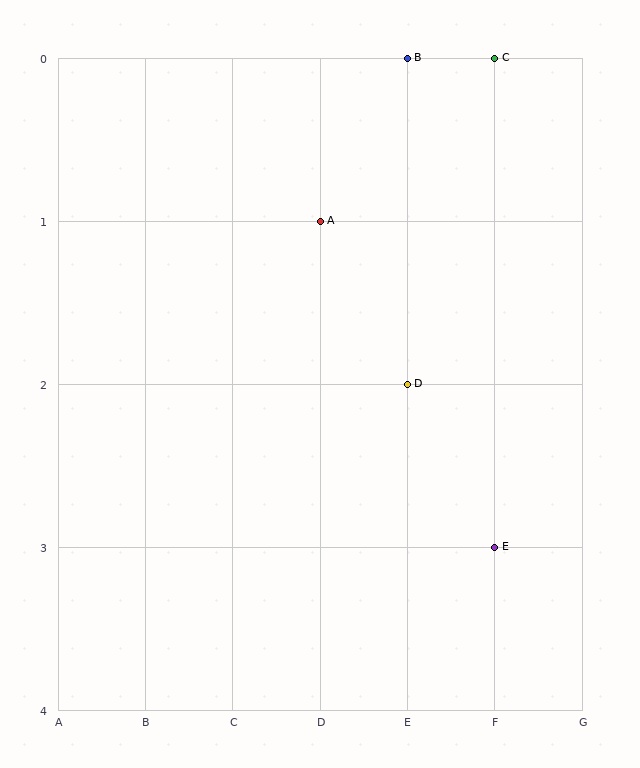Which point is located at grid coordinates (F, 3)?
Point E is at (F, 3).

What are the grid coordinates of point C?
Point C is at grid coordinates (F, 0).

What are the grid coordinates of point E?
Point E is at grid coordinates (F, 3).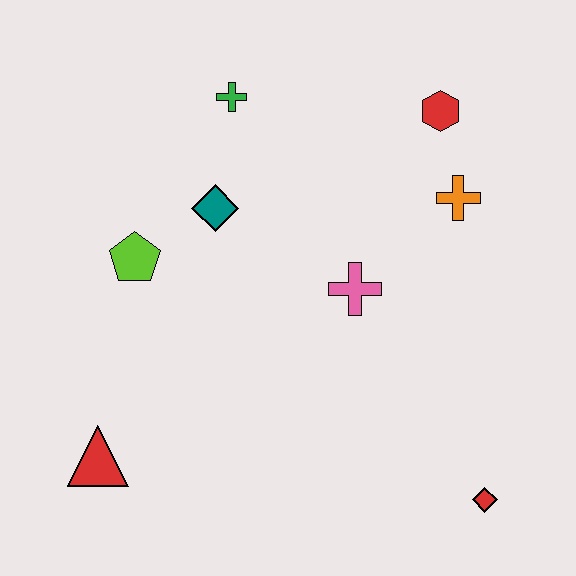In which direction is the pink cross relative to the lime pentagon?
The pink cross is to the right of the lime pentagon.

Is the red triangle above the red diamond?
Yes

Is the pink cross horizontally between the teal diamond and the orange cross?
Yes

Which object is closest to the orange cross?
The red hexagon is closest to the orange cross.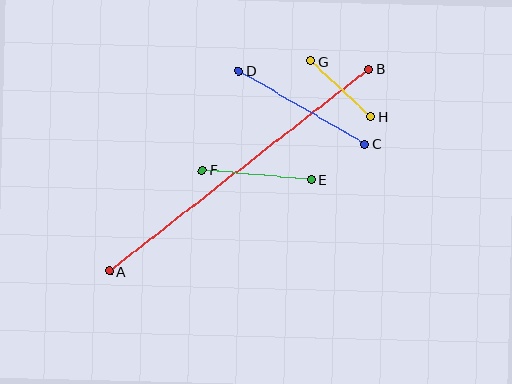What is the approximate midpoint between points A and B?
The midpoint is at approximately (239, 170) pixels.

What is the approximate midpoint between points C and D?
The midpoint is at approximately (302, 107) pixels.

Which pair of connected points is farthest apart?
Points A and B are farthest apart.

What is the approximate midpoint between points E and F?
The midpoint is at approximately (257, 175) pixels.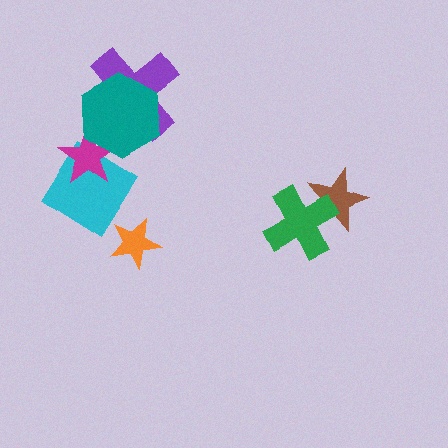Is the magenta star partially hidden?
Yes, it is partially covered by another shape.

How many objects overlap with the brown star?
1 object overlaps with the brown star.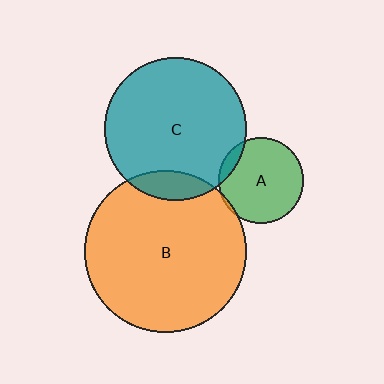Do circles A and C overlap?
Yes.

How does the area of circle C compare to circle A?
Approximately 2.8 times.